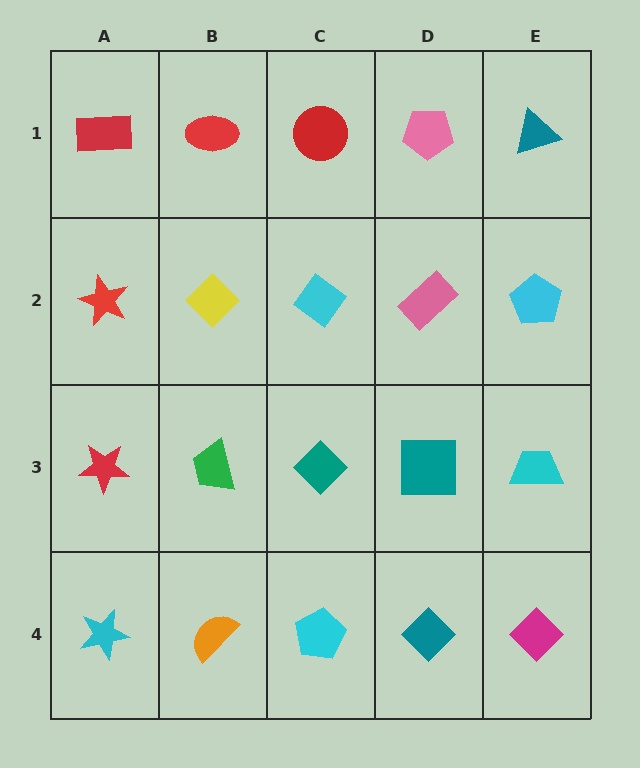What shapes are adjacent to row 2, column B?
A red ellipse (row 1, column B), a green trapezoid (row 3, column B), a red star (row 2, column A), a cyan diamond (row 2, column C).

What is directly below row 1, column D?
A pink rectangle.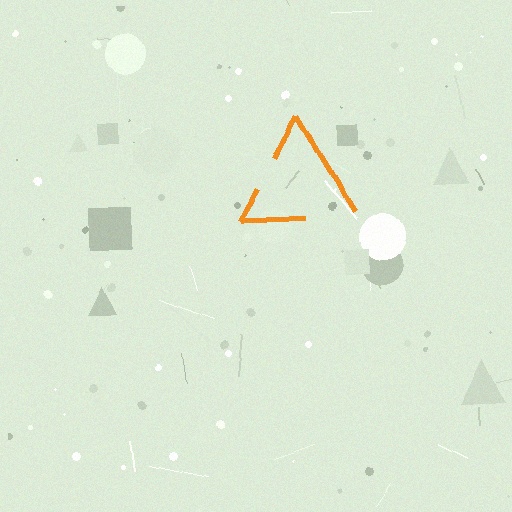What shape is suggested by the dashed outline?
The dashed outline suggests a triangle.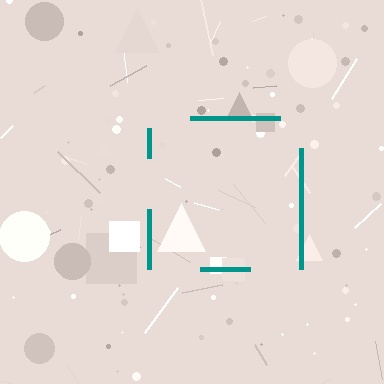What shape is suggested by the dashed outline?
The dashed outline suggests a square.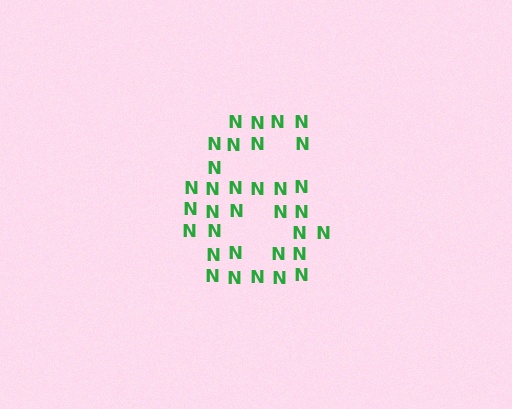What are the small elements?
The small elements are letter N's.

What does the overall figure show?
The overall figure shows the digit 6.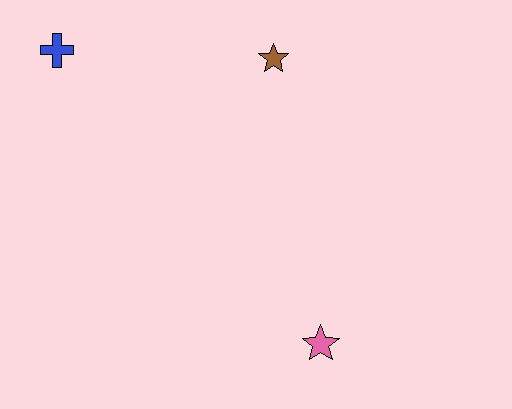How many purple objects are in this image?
There are no purple objects.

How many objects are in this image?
There are 3 objects.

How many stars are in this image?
There are 2 stars.